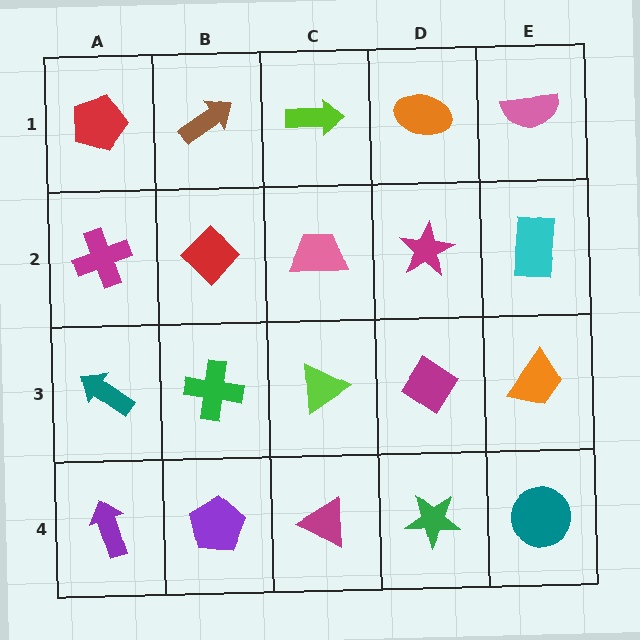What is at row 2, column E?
A cyan rectangle.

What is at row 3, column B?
A green cross.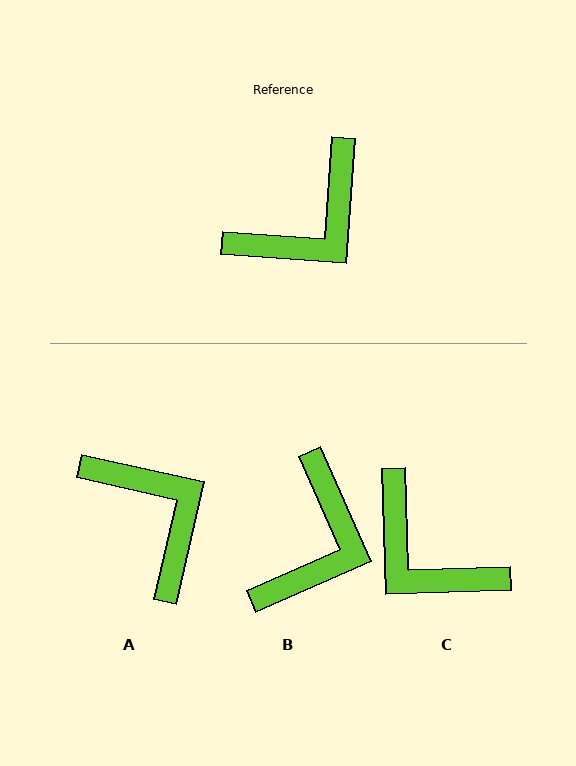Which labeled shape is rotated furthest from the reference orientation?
C, about 84 degrees away.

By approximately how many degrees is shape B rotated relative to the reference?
Approximately 28 degrees counter-clockwise.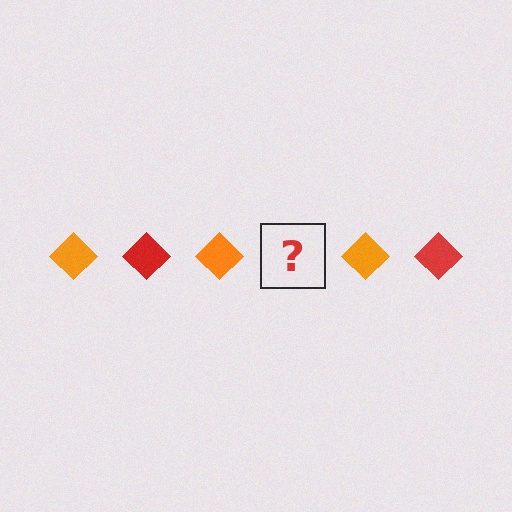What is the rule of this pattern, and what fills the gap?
The rule is that the pattern cycles through orange, red diamonds. The gap should be filled with a red diamond.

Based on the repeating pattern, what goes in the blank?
The blank should be a red diamond.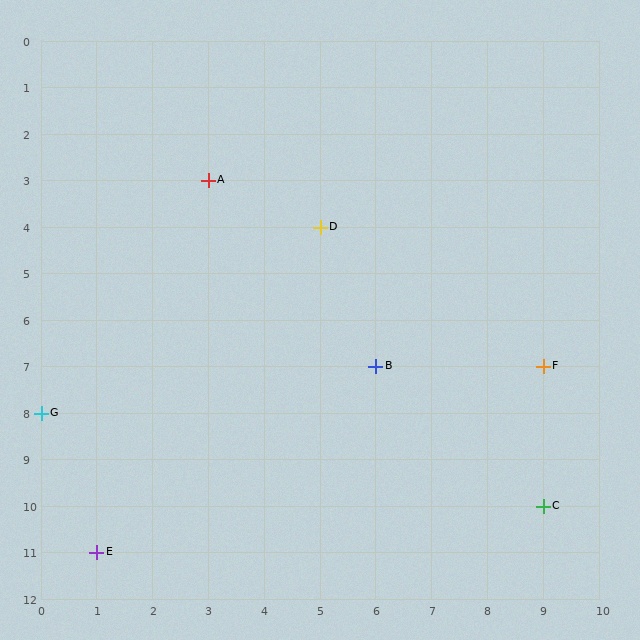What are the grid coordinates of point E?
Point E is at grid coordinates (1, 11).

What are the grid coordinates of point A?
Point A is at grid coordinates (3, 3).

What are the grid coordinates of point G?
Point G is at grid coordinates (0, 8).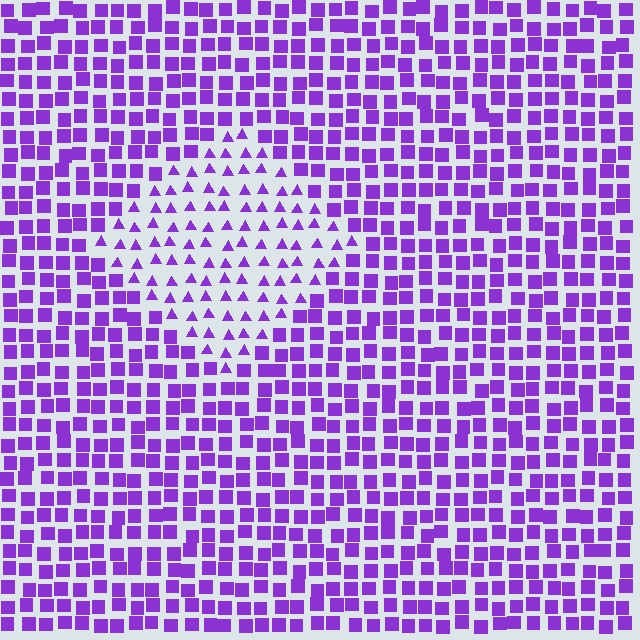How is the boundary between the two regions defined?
The boundary is defined by a change in element shape: triangles inside vs. squares outside. All elements share the same color and spacing.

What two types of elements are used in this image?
The image uses triangles inside the diamond region and squares outside it.